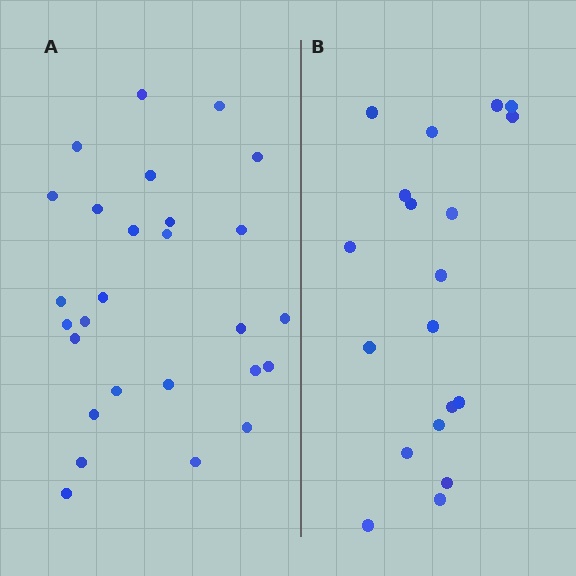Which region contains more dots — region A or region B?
Region A (the left region) has more dots.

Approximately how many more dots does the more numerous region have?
Region A has roughly 8 or so more dots than region B.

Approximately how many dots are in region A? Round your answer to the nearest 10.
About 30 dots. (The exact count is 27, which rounds to 30.)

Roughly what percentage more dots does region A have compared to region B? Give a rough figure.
About 40% more.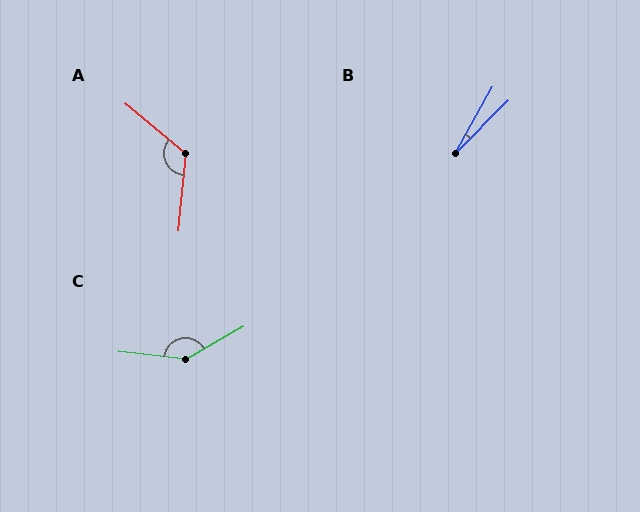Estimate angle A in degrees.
Approximately 125 degrees.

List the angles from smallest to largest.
B (16°), A (125°), C (144°).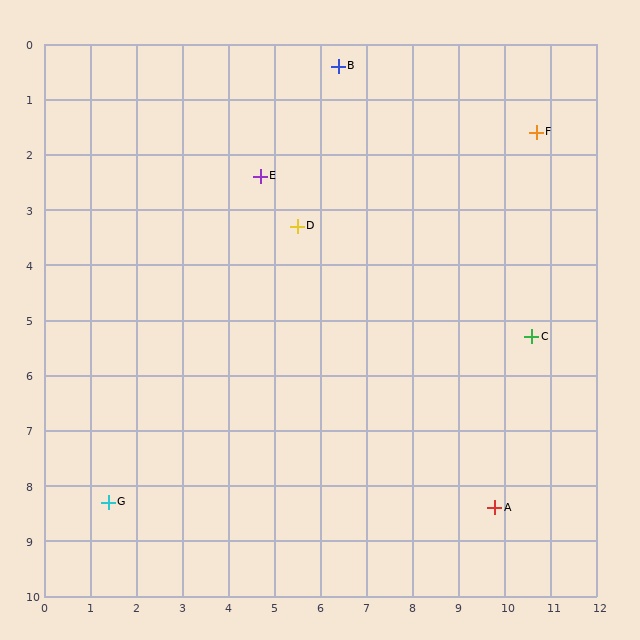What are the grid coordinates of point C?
Point C is at approximately (10.6, 5.3).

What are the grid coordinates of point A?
Point A is at approximately (9.8, 8.4).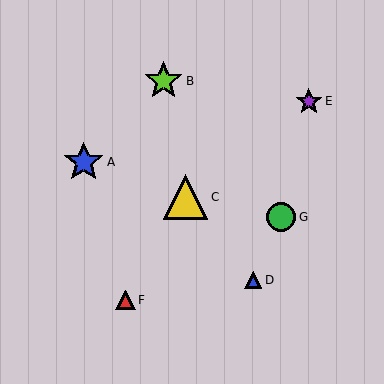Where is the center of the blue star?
The center of the blue star is at (84, 162).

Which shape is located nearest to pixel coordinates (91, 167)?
The blue star (labeled A) at (84, 162) is nearest to that location.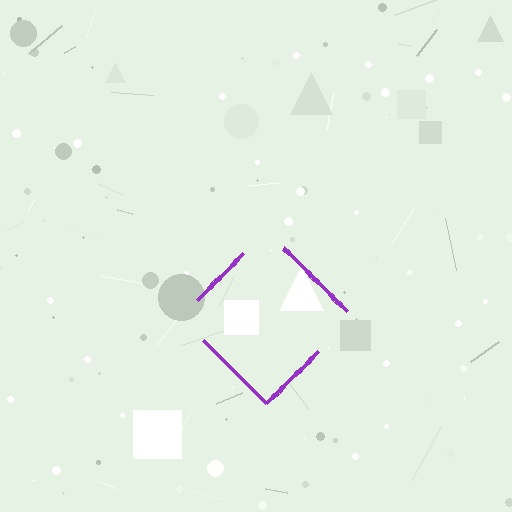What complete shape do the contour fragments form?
The contour fragments form a diamond.